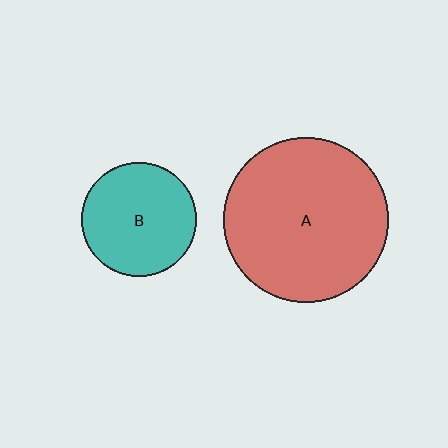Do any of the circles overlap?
No, none of the circles overlap.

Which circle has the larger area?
Circle A (red).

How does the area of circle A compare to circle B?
Approximately 2.1 times.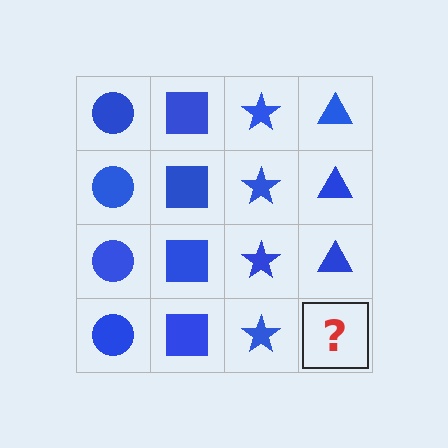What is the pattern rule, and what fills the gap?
The rule is that each column has a consistent shape. The gap should be filled with a blue triangle.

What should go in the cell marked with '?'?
The missing cell should contain a blue triangle.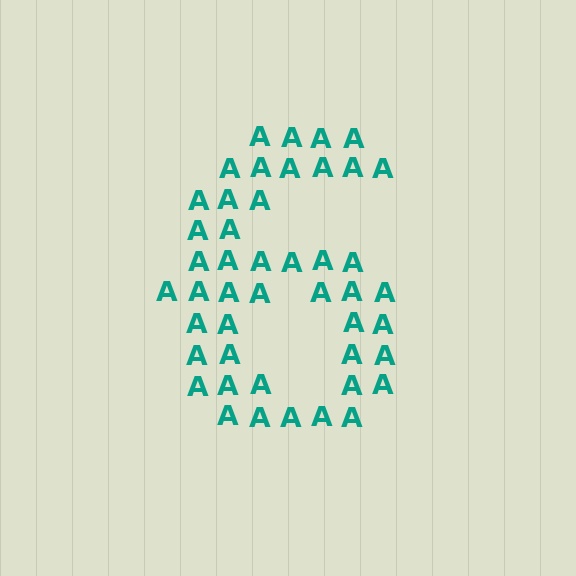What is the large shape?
The large shape is the digit 6.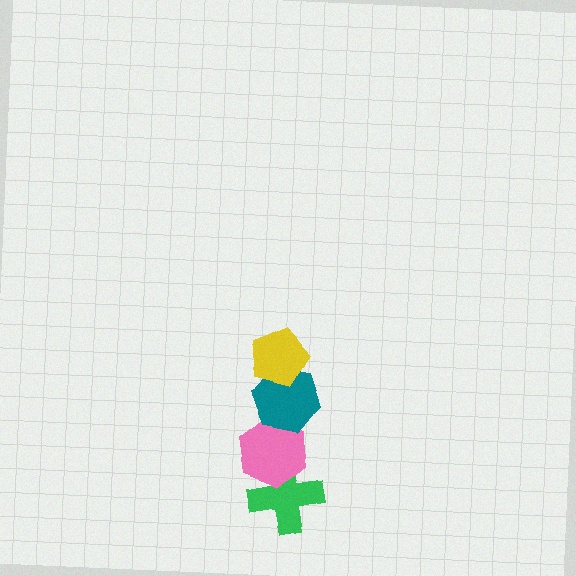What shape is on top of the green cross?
The pink hexagon is on top of the green cross.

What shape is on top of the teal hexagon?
The yellow pentagon is on top of the teal hexagon.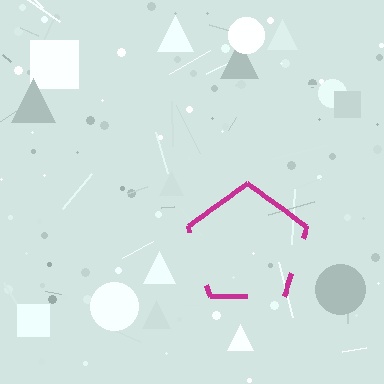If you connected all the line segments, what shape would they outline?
They would outline a pentagon.